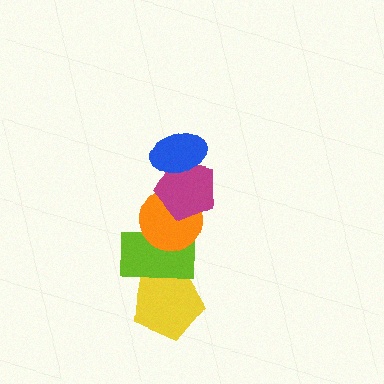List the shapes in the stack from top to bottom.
From top to bottom: the blue ellipse, the magenta pentagon, the orange circle, the lime rectangle, the yellow pentagon.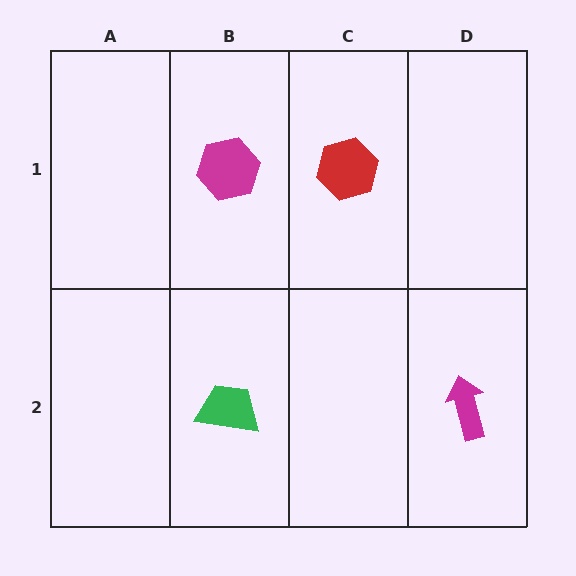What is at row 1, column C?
A red hexagon.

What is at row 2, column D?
A magenta arrow.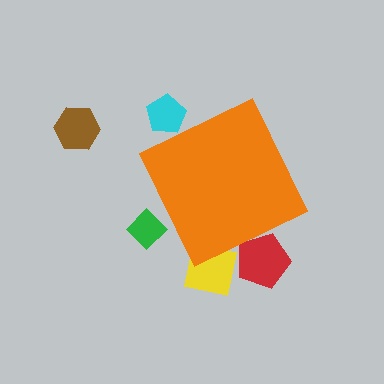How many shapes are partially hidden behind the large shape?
4 shapes are partially hidden.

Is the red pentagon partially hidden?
Yes, the red pentagon is partially hidden behind the orange diamond.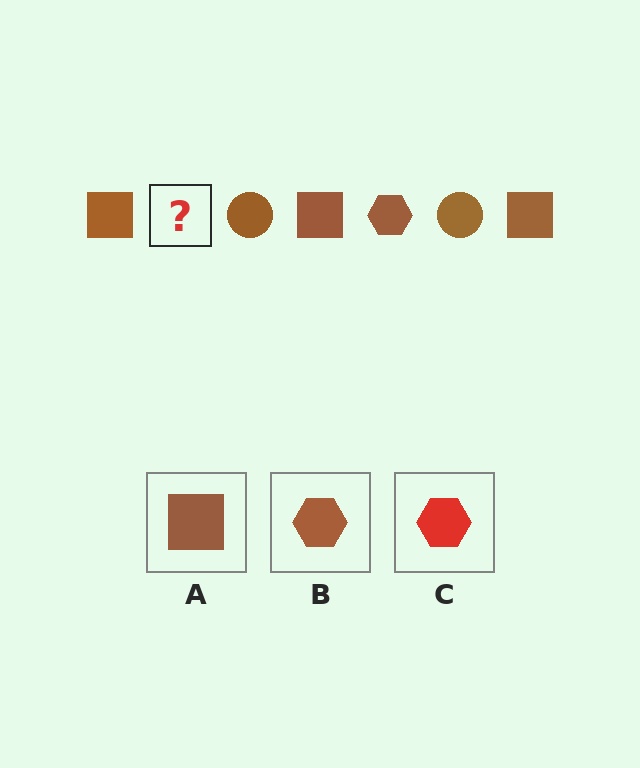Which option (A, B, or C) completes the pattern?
B.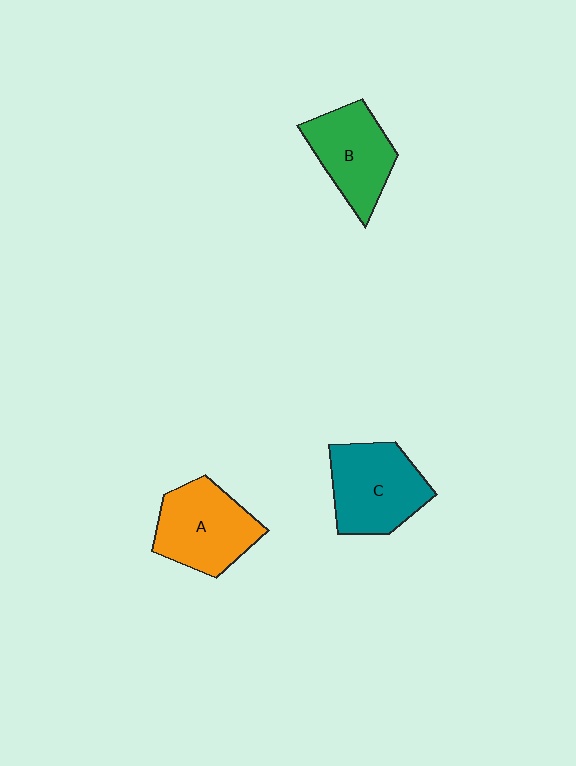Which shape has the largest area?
Shape C (teal).